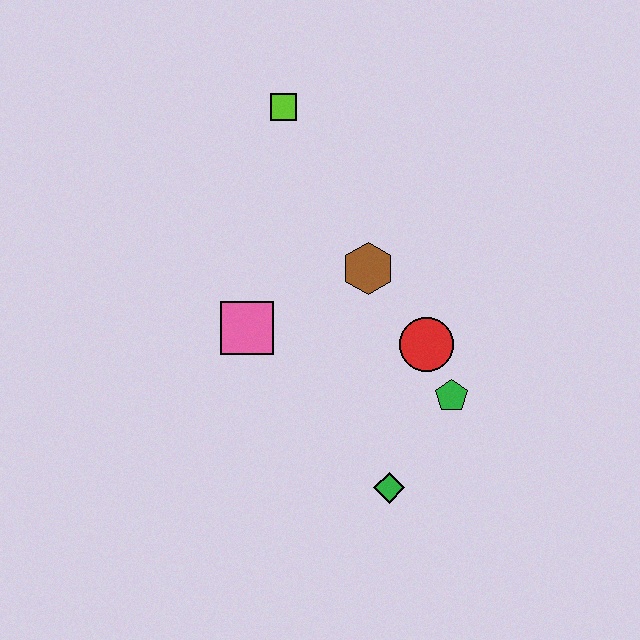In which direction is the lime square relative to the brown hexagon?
The lime square is above the brown hexagon.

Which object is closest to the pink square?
The brown hexagon is closest to the pink square.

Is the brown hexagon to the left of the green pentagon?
Yes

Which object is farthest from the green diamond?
The lime square is farthest from the green diamond.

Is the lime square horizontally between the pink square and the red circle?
Yes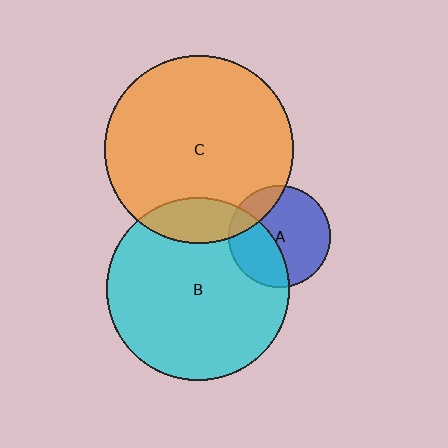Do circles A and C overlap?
Yes.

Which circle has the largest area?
Circle C (orange).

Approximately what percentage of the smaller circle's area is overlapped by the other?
Approximately 20%.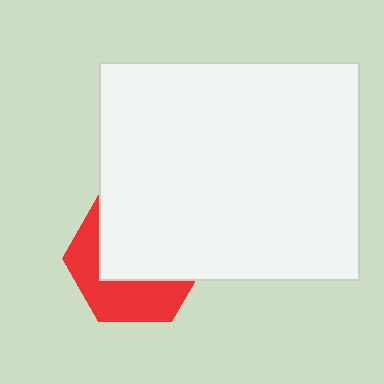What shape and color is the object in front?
The object in front is a white rectangle.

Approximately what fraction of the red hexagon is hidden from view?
Roughly 58% of the red hexagon is hidden behind the white rectangle.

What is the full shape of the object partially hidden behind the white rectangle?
The partially hidden object is a red hexagon.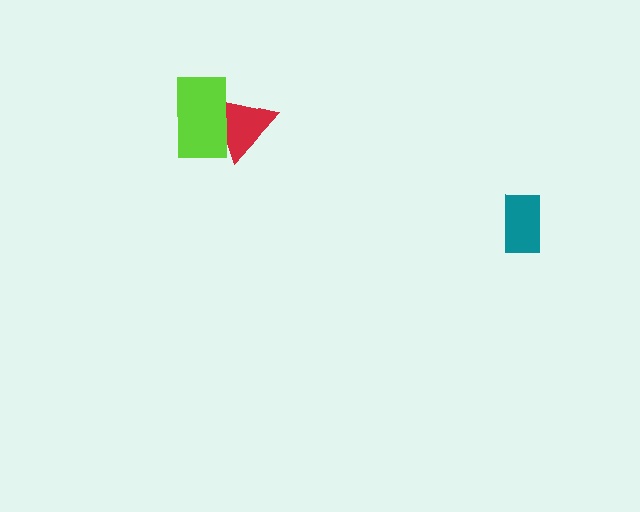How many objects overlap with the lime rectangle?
1 object overlaps with the lime rectangle.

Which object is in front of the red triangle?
The lime rectangle is in front of the red triangle.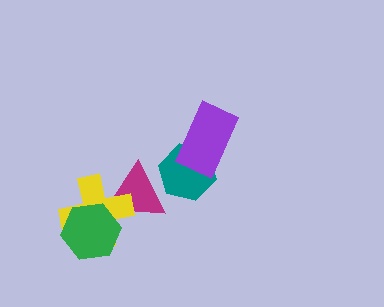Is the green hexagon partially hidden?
No, no other shape covers it.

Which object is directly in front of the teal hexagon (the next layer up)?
The magenta triangle is directly in front of the teal hexagon.